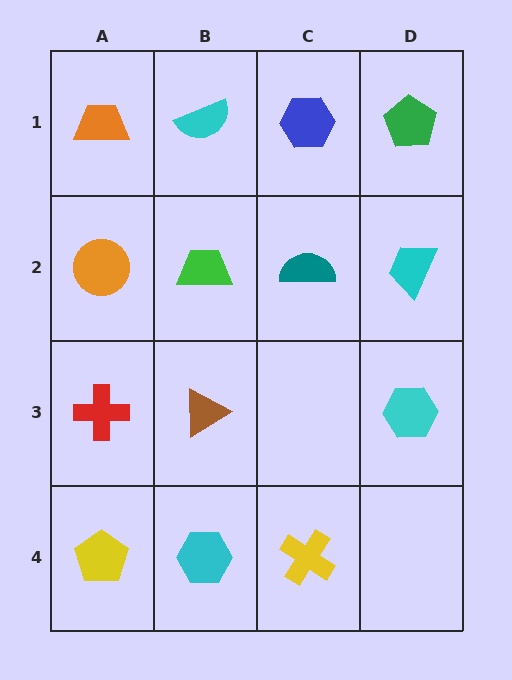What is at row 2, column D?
A cyan trapezoid.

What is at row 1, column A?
An orange trapezoid.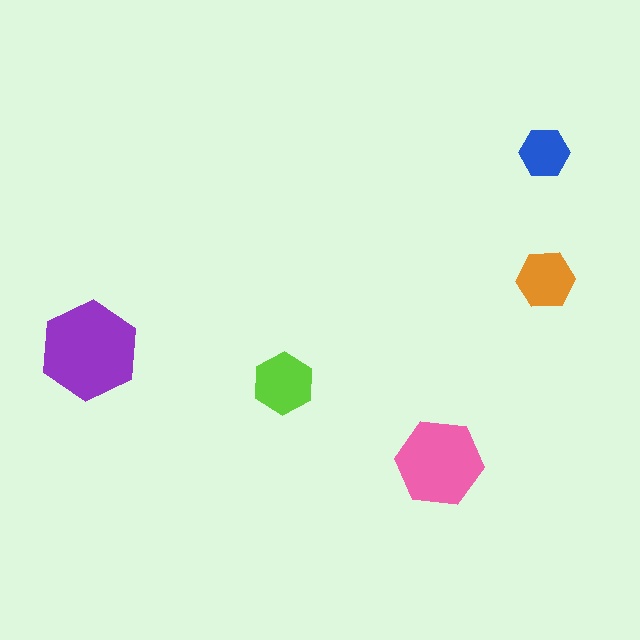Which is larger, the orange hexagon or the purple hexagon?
The purple one.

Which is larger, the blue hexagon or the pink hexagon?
The pink one.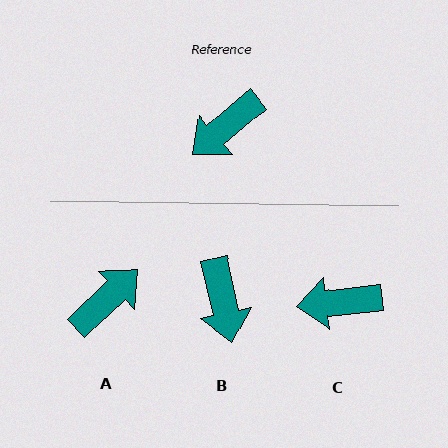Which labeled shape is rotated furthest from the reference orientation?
A, about 177 degrees away.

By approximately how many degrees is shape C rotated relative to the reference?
Approximately 34 degrees clockwise.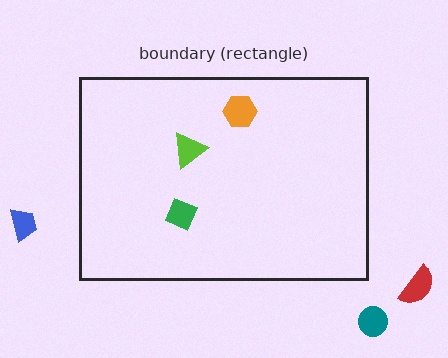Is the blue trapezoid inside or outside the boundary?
Outside.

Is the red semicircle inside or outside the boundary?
Outside.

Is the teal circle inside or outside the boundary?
Outside.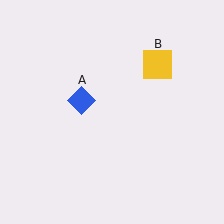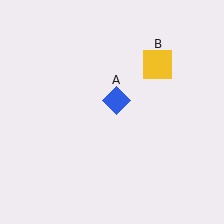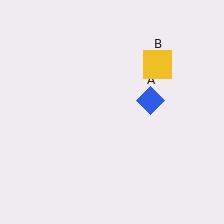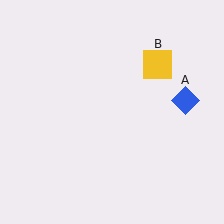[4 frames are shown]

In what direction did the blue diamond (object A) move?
The blue diamond (object A) moved right.